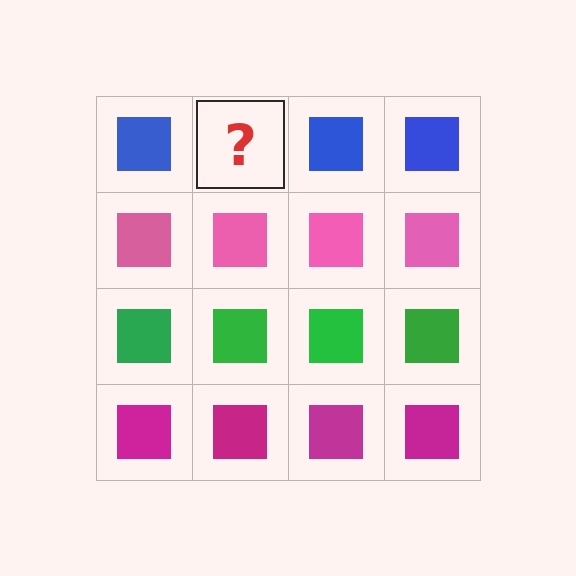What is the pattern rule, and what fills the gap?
The rule is that each row has a consistent color. The gap should be filled with a blue square.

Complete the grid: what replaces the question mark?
The question mark should be replaced with a blue square.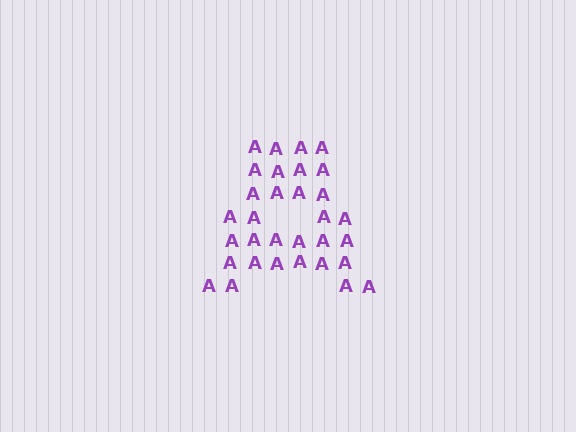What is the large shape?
The large shape is the letter A.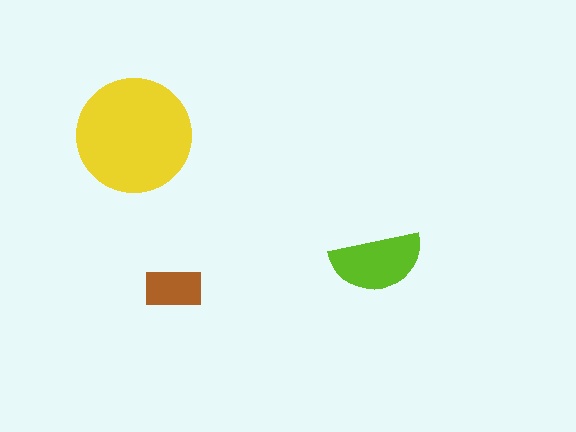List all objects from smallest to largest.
The brown rectangle, the lime semicircle, the yellow circle.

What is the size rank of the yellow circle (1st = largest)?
1st.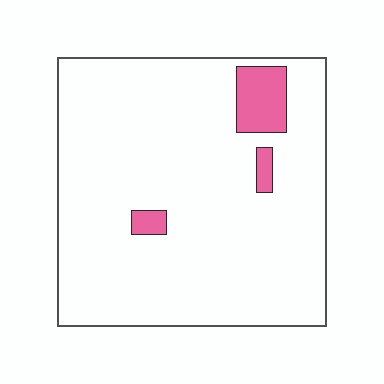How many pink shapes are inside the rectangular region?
3.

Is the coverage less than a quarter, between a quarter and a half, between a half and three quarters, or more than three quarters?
Less than a quarter.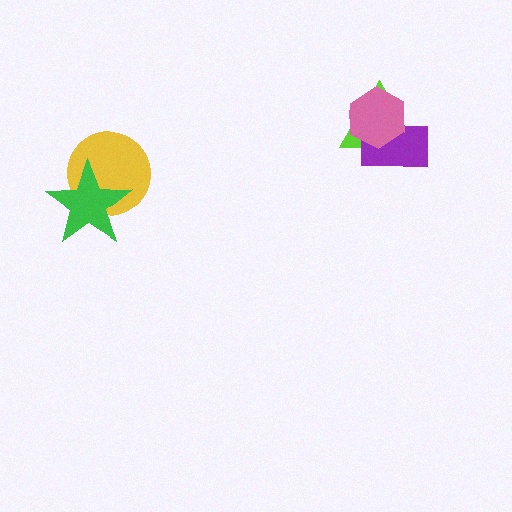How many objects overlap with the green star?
1 object overlaps with the green star.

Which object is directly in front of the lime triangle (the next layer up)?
The purple rectangle is directly in front of the lime triangle.